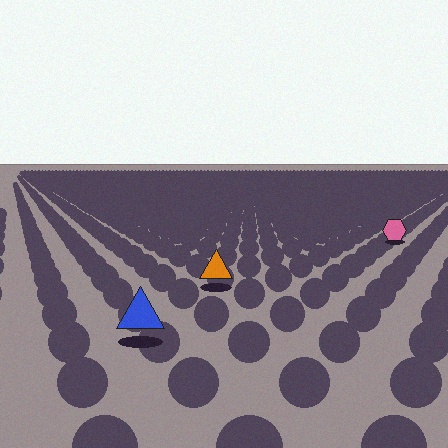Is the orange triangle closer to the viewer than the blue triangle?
No. The blue triangle is closer — you can tell from the texture gradient: the ground texture is coarser near it.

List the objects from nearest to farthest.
From nearest to farthest: the blue triangle, the orange triangle, the pink hexagon.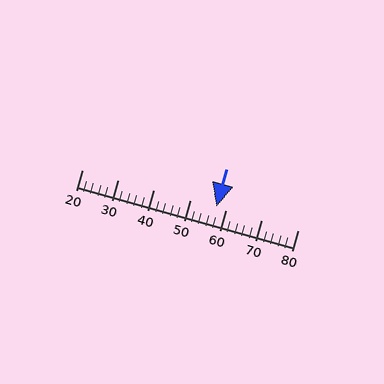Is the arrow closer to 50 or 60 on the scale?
The arrow is closer to 60.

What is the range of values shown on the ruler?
The ruler shows values from 20 to 80.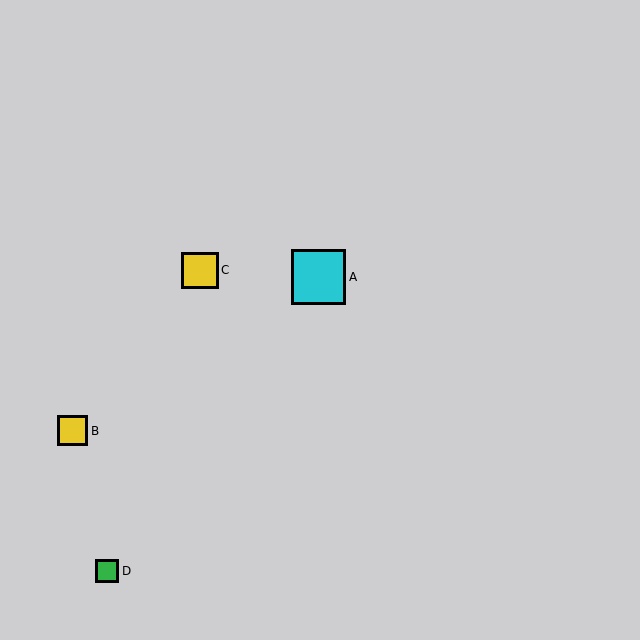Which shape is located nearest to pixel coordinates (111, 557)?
The green square (labeled D) at (107, 571) is nearest to that location.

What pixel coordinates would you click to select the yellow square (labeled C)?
Click at (200, 270) to select the yellow square C.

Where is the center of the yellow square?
The center of the yellow square is at (200, 270).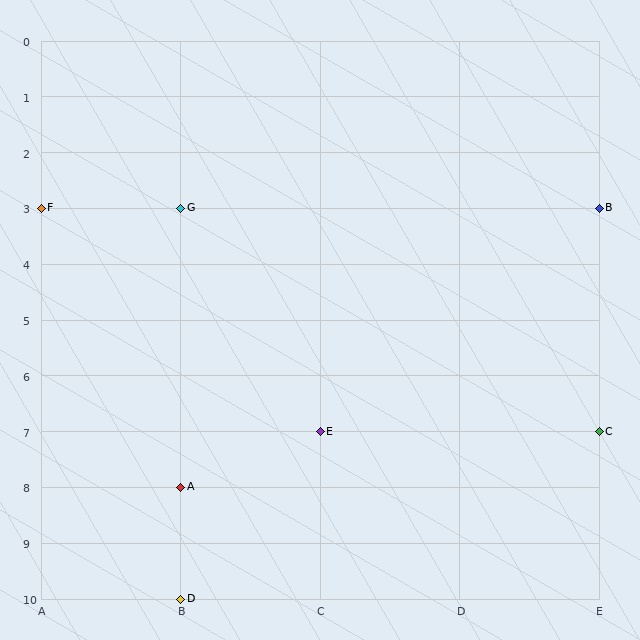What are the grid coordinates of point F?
Point F is at grid coordinates (A, 3).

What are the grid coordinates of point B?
Point B is at grid coordinates (E, 3).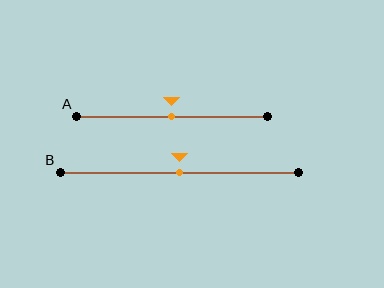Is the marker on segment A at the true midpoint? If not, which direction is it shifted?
Yes, the marker on segment A is at the true midpoint.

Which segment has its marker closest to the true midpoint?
Segment A has its marker closest to the true midpoint.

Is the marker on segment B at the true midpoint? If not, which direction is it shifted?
Yes, the marker on segment B is at the true midpoint.